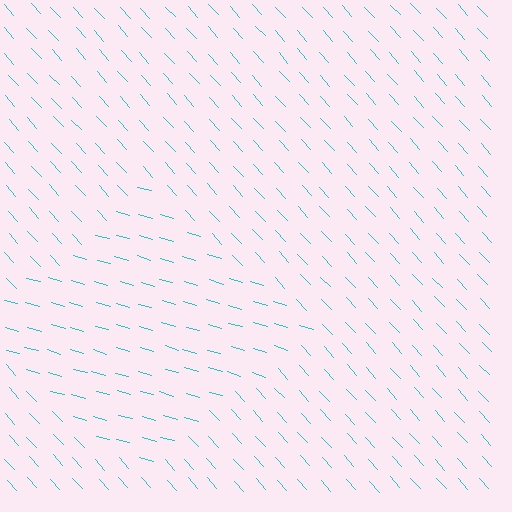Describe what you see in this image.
The image is filled with small cyan line segments. A diamond region in the image has lines oriented differently from the surrounding lines, creating a visible texture boundary.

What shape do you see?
I see a diamond.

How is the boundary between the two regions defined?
The boundary is defined purely by a change in line orientation (approximately 32 degrees difference). All lines are the same color and thickness.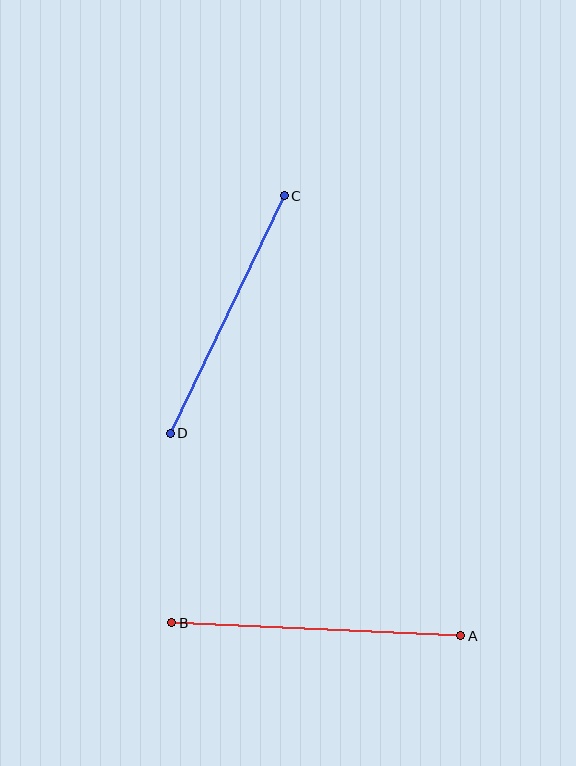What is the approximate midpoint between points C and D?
The midpoint is at approximately (227, 314) pixels.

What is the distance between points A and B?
The distance is approximately 289 pixels.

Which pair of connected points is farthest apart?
Points A and B are farthest apart.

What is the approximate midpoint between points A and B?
The midpoint is at approximately (316, 629) pixels.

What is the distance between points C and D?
The distance is approximately 263 pixels.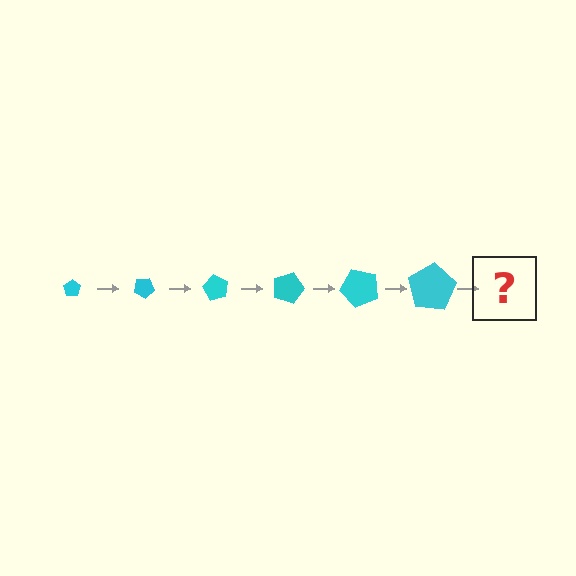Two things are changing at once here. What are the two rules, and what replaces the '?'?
The two rules are that the pentagon grows larger each step and it rotates 30 degrees each step. The '?' should be a pentagon, larger than the previous one and rotated 180 degrees from the start.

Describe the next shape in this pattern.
It should be a pentagon, larger than the previous one and rotated 180 degrees from the start.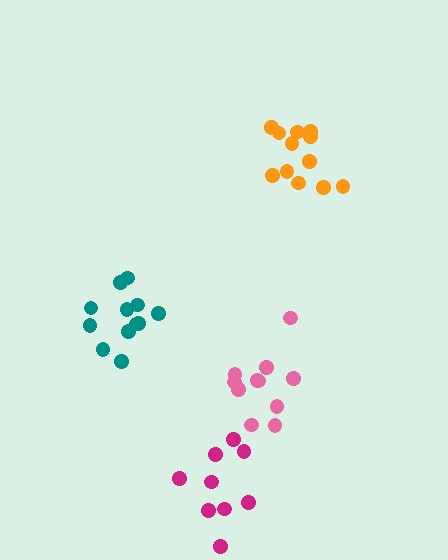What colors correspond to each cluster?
The clusters are colored: orange, pink, teal, magenta.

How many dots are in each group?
Group 1: 12 dots, Group 2: 11 dots, Group 3: 12 dots, Group 4: 9 dots (44 total).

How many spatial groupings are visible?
There are 4 spatial groupings.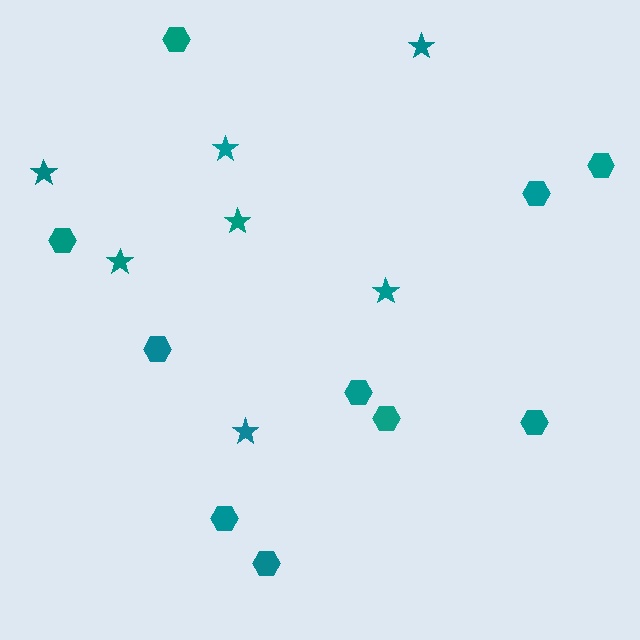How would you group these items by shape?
There are 2 groups: one group of hexagons (10) and one group of stars (7).